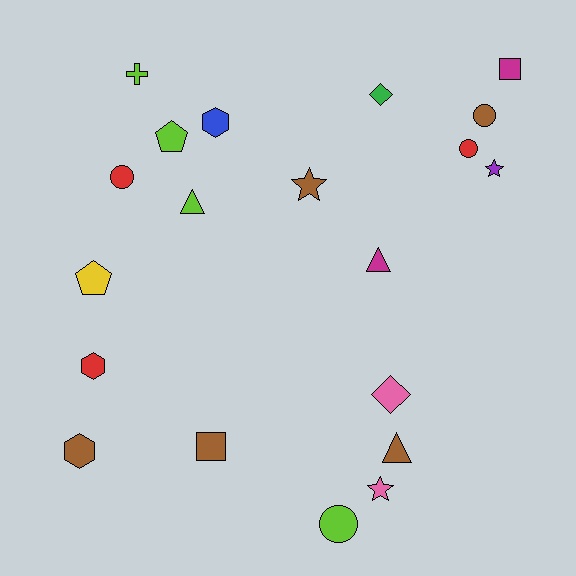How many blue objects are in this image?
There is 1 blue object.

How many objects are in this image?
There are 20 objects.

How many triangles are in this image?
There are 3 triangles.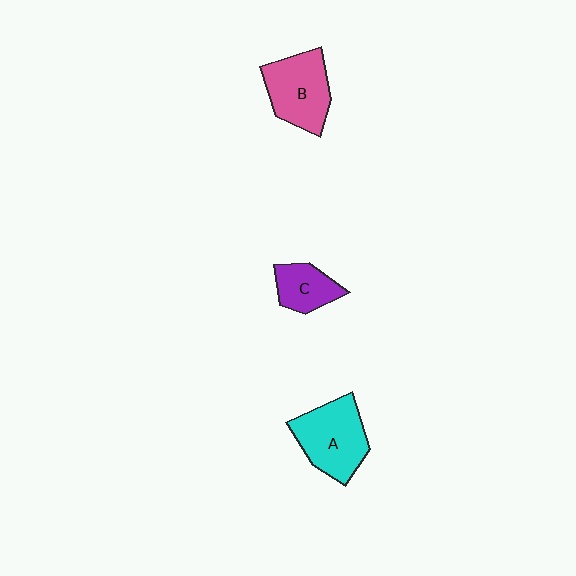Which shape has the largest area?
Shape A (cyan).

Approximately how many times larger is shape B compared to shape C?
Approximately 1.6 times.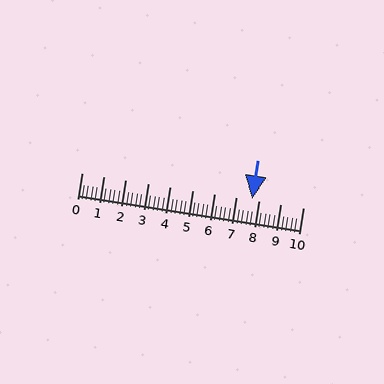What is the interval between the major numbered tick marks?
The major tick marks are spaced 1 units apart.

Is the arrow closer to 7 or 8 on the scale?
The arrow is closer to 8.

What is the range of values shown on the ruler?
The ruler shows values from 0 to 10.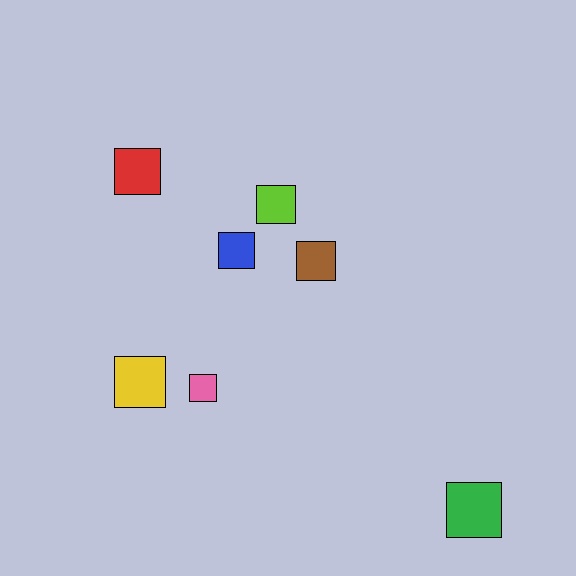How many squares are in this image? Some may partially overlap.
There are 7 squares.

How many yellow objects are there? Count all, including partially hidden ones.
There is 1 yellow object.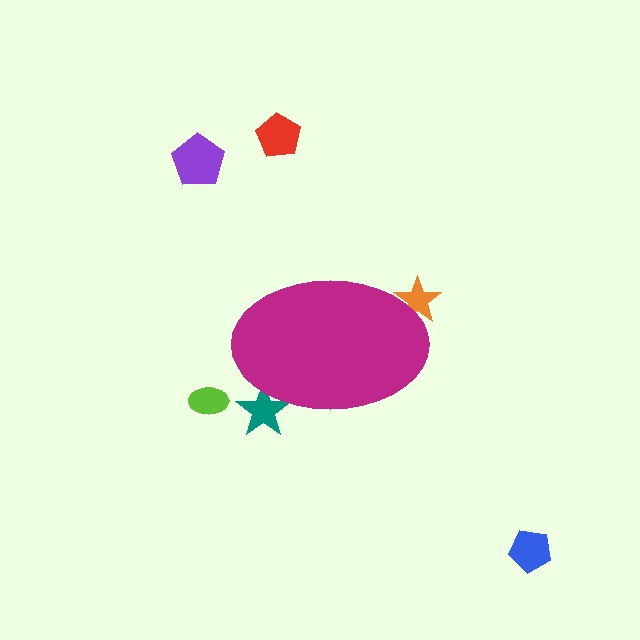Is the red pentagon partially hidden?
No, the red pentagon is fully visible.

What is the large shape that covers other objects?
A magenta ellipse.